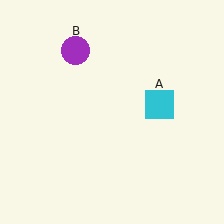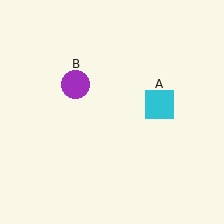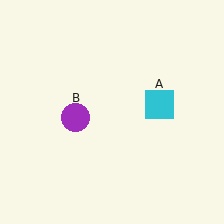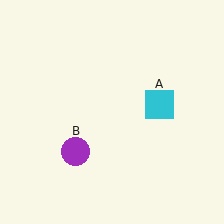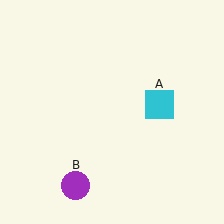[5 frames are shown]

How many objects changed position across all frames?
1 object changed position: purple circle (object B).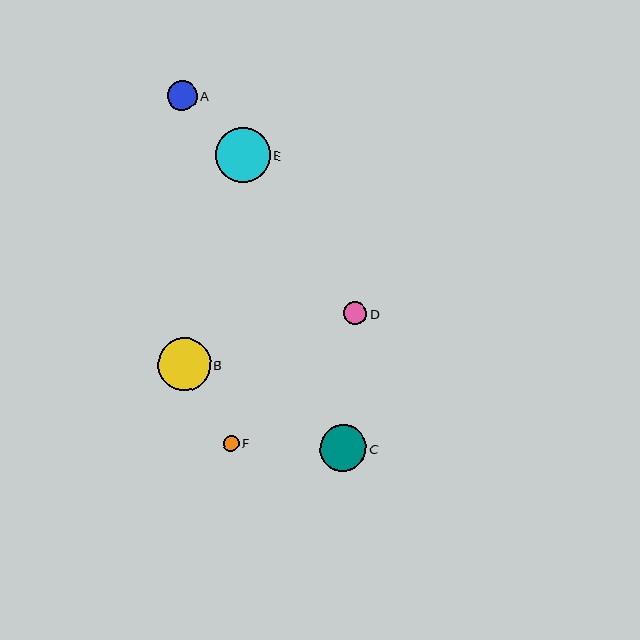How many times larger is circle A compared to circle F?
Circle A is approximately 1.9 times the size of circle F.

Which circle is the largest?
Circle E is the largest with a size of approximately 55 pixels.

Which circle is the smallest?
Circle F is the smallest with a size of approximately 15 pixels.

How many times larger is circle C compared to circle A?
Circle C is approximately 1.6 times the size of circle A.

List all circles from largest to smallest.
From largest to smallest: E, B, C, A, D, F.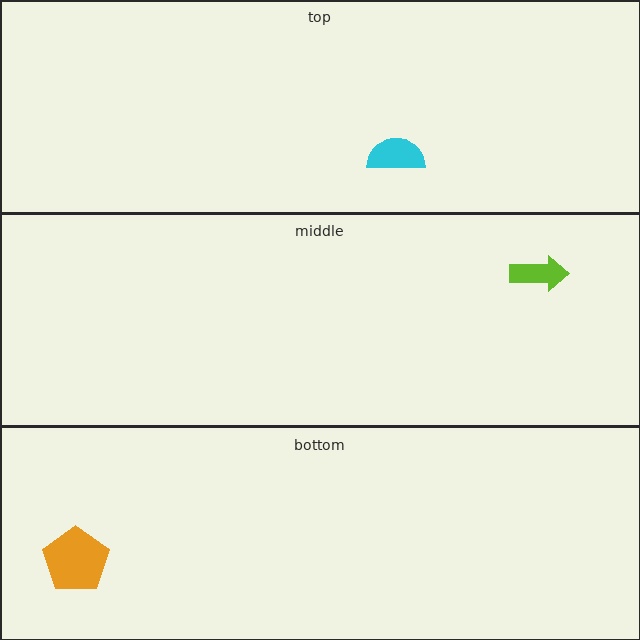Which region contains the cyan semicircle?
The top region.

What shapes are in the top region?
The cyan semicircle.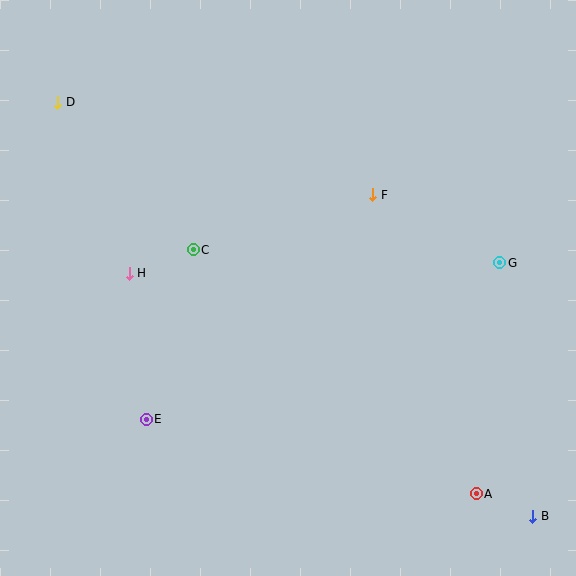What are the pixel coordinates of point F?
Point F is at (372, 195).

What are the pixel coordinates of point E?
Point E is at (146, 419).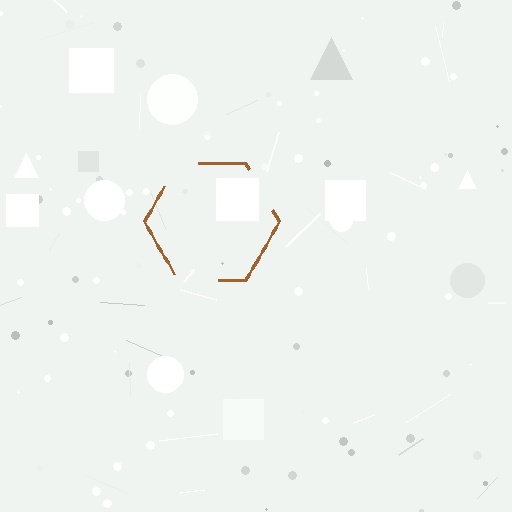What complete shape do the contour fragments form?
The contour fragments form a hexagon.